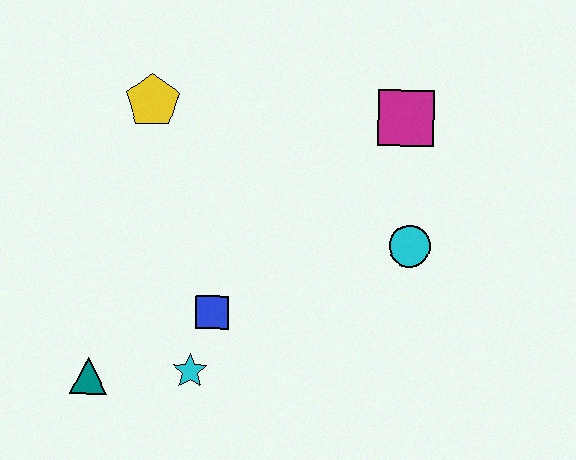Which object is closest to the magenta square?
The cyan circle is closest to the magenta square.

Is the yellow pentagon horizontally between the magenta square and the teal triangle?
Yes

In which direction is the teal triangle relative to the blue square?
The teal triangle is to the left of the blue square.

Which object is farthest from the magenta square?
The teal triangle is farthest from the magenta square.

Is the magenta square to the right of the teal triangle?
Yes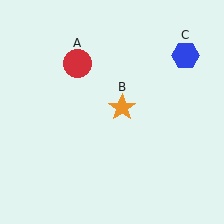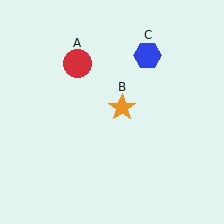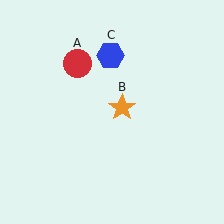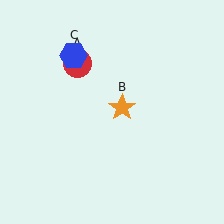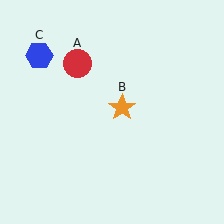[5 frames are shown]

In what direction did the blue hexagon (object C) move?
The blue hexagon (object C) moved left.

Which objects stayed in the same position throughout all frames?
Red circle (object A) and orange star (object B) remained stationary.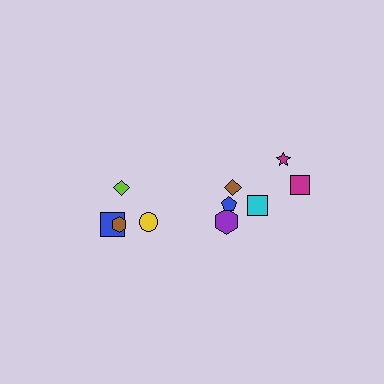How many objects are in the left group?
There are 4 objects.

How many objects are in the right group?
There are 6 objects.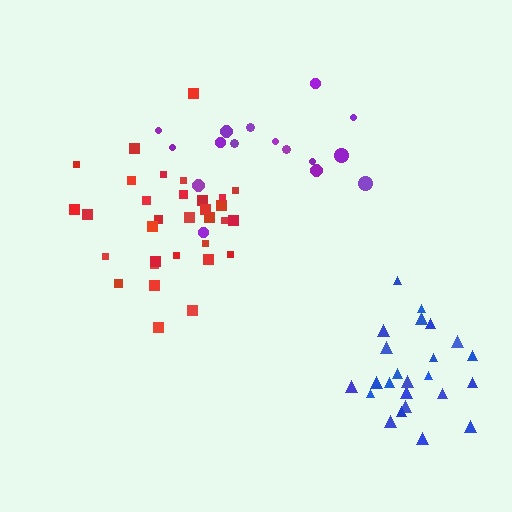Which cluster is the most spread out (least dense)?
Purple.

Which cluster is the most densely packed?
Blue.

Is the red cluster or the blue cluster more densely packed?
Blue.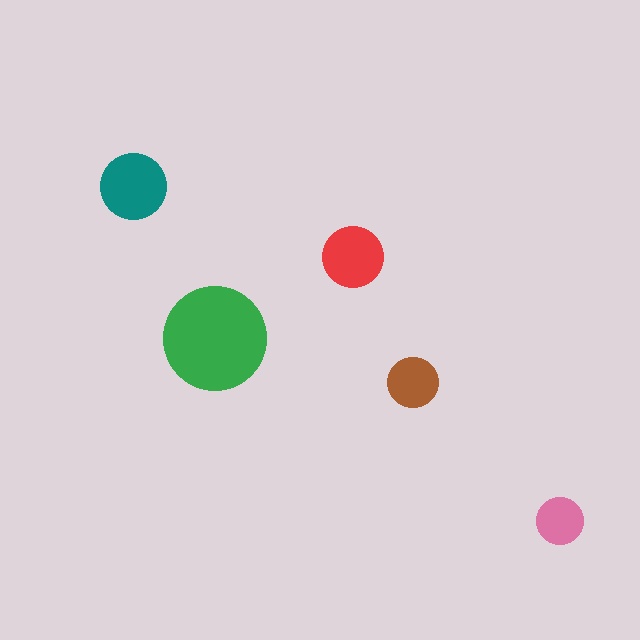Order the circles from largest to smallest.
the green one, the teal one, the red one, the brown one, the pink one.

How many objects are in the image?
There are 5 objects in the image.